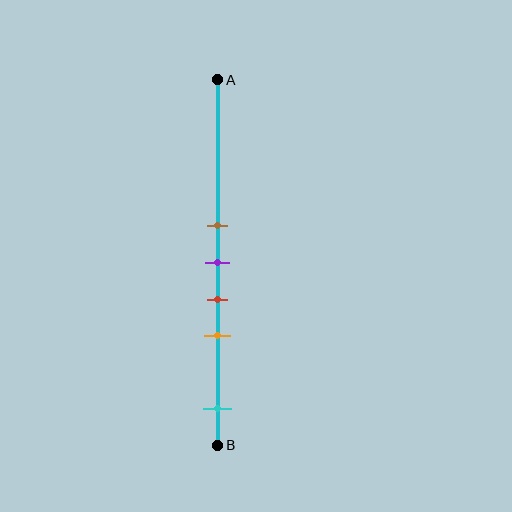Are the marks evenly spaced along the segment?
No, the marks are not evenly spaced.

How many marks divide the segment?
There are 5 marks dividing the segment.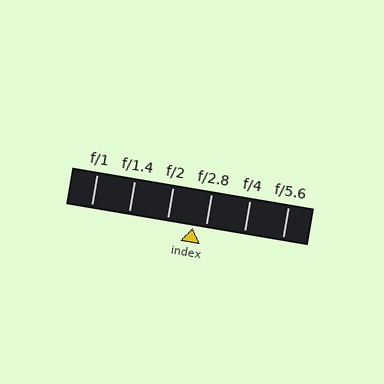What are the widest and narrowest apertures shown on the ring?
The widest aperture shown is f/1 and the narrowest is f/5.6.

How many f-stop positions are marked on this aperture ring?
There are 6 f-stop positions marked.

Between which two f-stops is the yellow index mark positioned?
The index mark is between f/2 and f/2.8.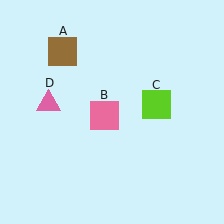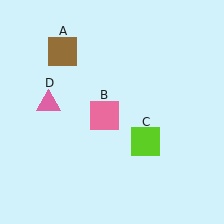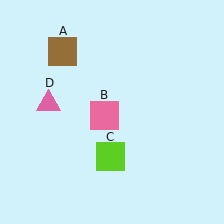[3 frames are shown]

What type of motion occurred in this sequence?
The lime square (object C) rotated clockwise around the center of the scene.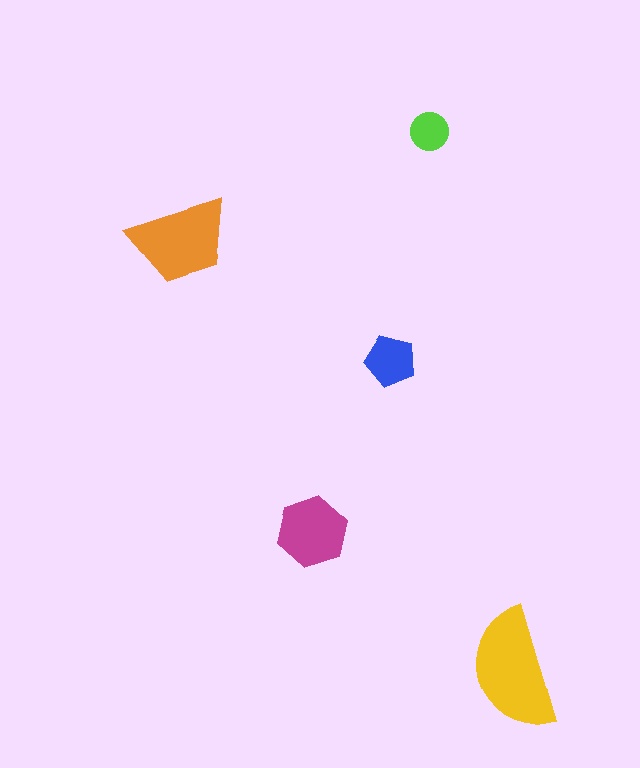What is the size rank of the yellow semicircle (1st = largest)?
1st.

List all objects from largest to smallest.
The yellow semicircle, the orange trapezoid, the magenta hexagon, the blue pentagon, the lime circle.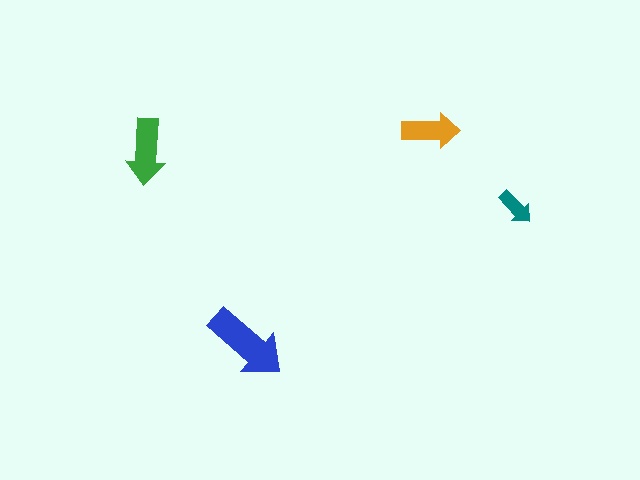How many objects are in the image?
There are 4 objects in the image.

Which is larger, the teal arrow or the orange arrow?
The orange one.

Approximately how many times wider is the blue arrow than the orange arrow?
About 1.5 times wider.